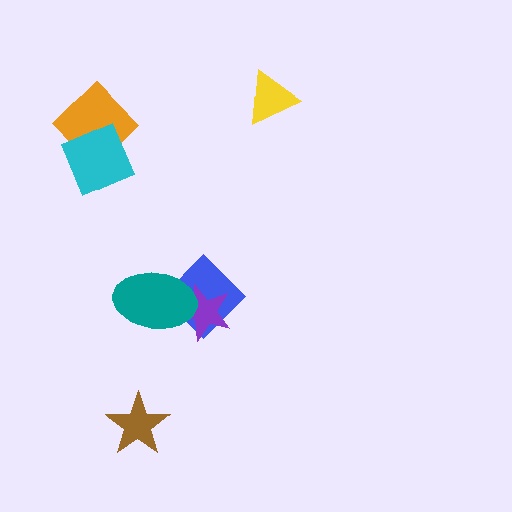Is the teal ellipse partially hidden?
No, no other shape covers it.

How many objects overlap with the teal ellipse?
2 objects overlap with the teal ellipse.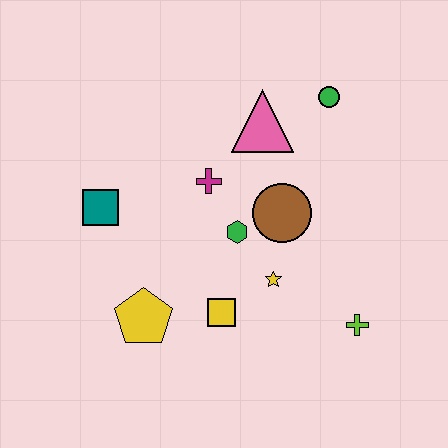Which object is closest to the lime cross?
The yellow star is closest to the lime cross.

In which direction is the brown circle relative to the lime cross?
The brown circle is above the lime cross.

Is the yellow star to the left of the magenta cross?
No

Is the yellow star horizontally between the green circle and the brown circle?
No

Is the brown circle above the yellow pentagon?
Yes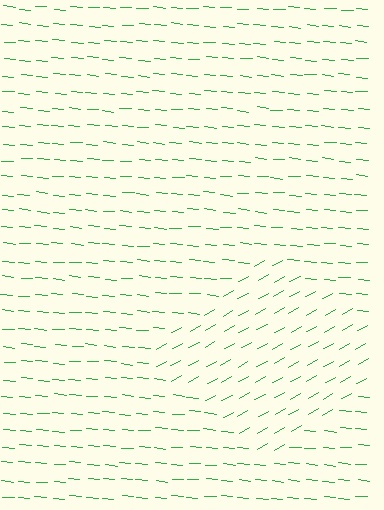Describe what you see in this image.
The image is filled with small green line segments. A diamond region in the image has lines oriented differently from the surrounding lines, creating a visible texture boundary.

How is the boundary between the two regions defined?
The boundary is defined purely by a change in line orientation (approximately 34 degrees difference). All lines are the same color and thickness.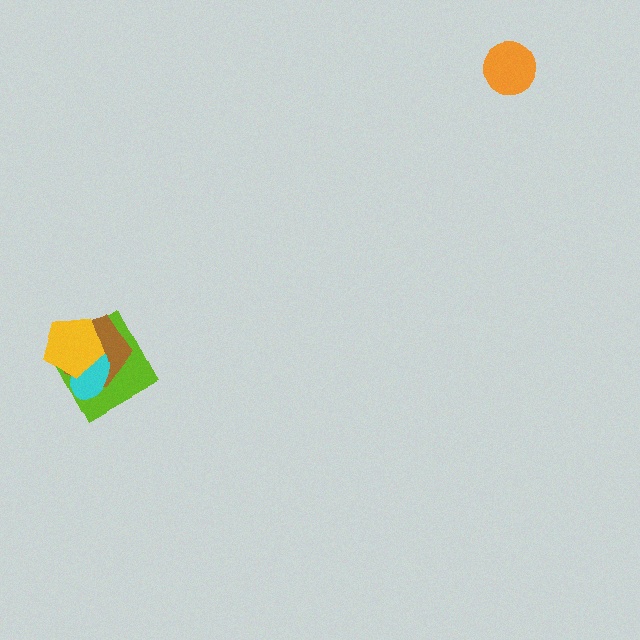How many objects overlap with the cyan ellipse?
3 objects overlap with the cyan ellipse.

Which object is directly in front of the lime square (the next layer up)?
The brown pentagon is directly in front of the lime square.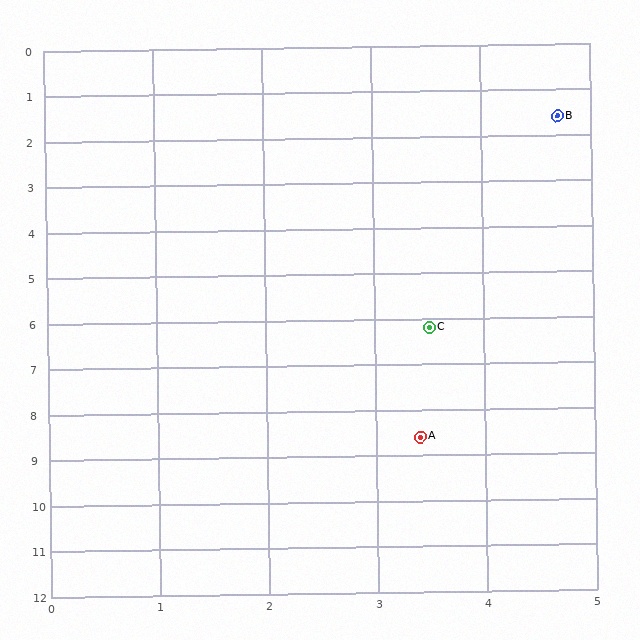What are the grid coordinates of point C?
Point C is at approximately (3.5, 6.2).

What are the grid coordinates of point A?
Point A is at approximately (3.4, 8.6).